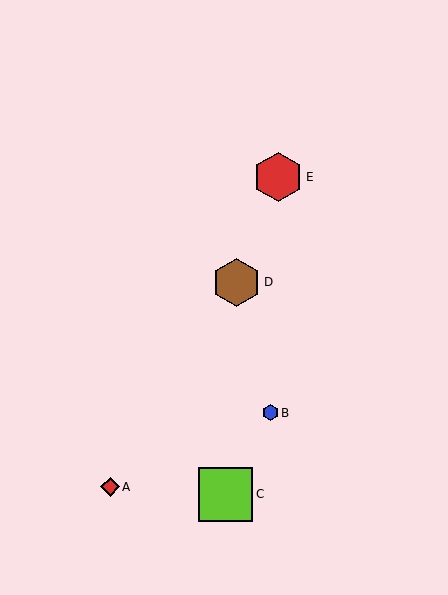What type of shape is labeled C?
Shape C is a lime square.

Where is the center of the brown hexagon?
The center of the brown hexagon is at (237, 282).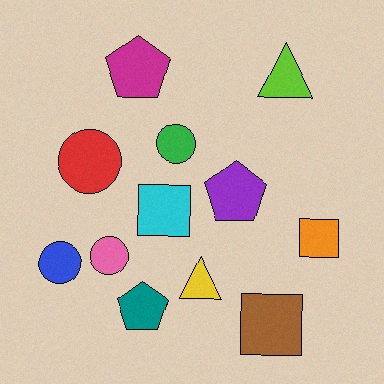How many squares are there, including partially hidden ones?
There are 3 squares.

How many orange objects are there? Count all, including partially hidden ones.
There is 1 orange object.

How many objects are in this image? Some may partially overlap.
There are 12 objects.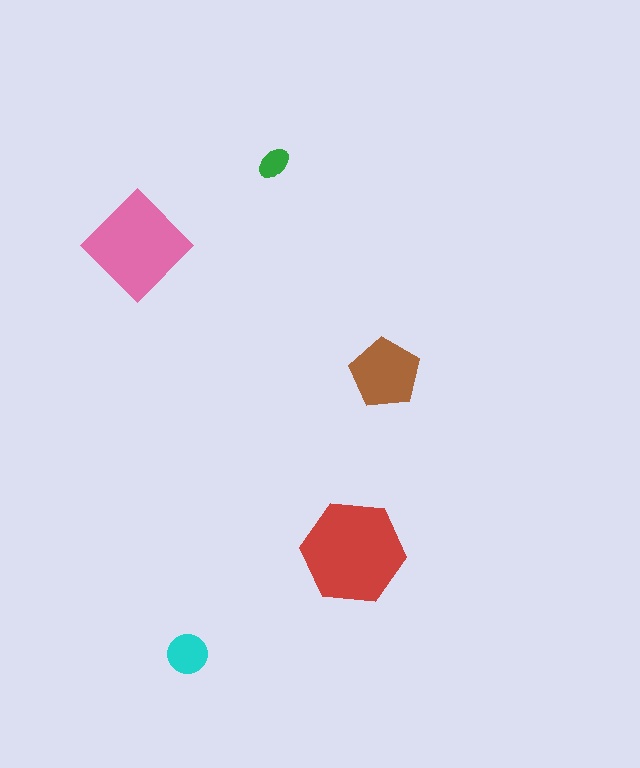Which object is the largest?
The red hexagon.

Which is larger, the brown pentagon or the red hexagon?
The red hexagon.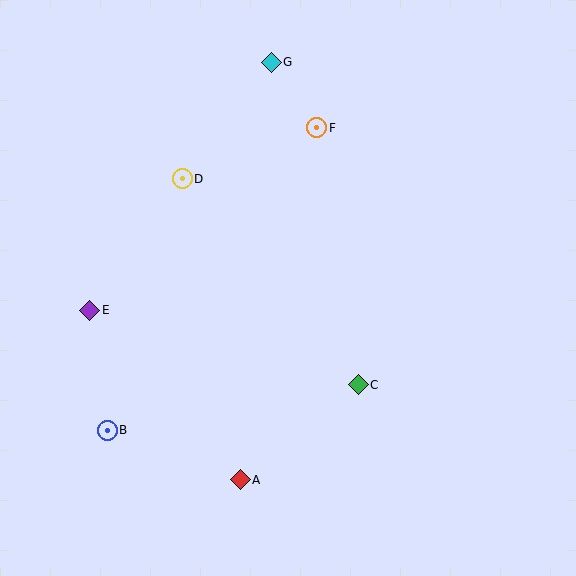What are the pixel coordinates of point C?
Point C is at (358, 385).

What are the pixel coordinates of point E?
Point E is at (90, 310).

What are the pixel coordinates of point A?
Point A is at (240, 480).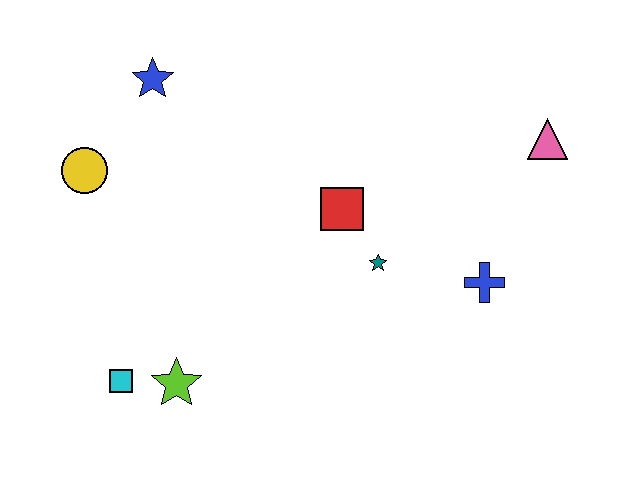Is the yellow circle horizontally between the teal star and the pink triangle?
No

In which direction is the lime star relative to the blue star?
The lime star is below the blue star.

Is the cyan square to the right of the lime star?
No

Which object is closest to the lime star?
The cyan square is closest to the lime star.